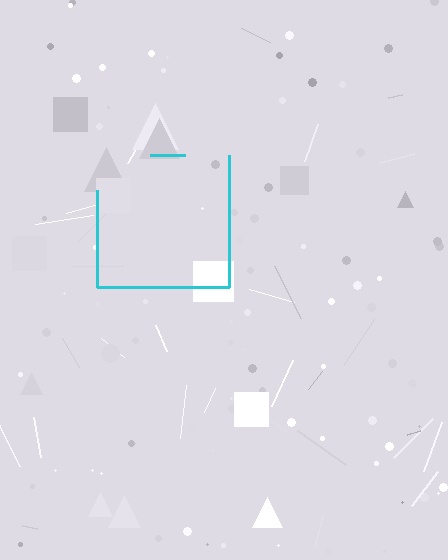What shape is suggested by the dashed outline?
The dashed outline suggests a square.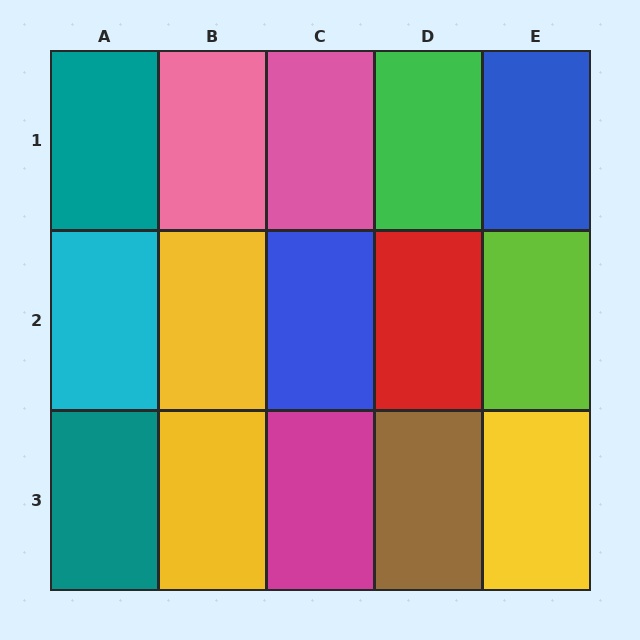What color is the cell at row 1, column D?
Green.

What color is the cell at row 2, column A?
Cyan.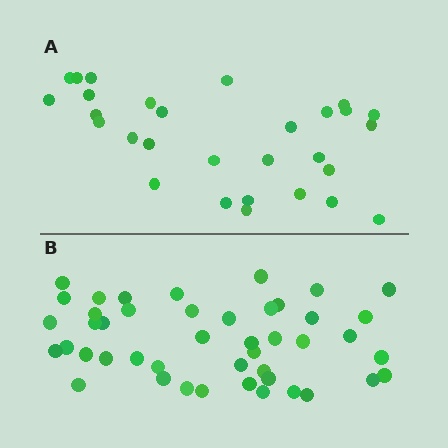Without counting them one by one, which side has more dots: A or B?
Region B (the bottom region) has more dots.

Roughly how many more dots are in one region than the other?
Region B has approximately 15 more dots than region A.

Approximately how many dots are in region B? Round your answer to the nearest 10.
About 40 dots. (The exact count is 45, which rounds to 40.)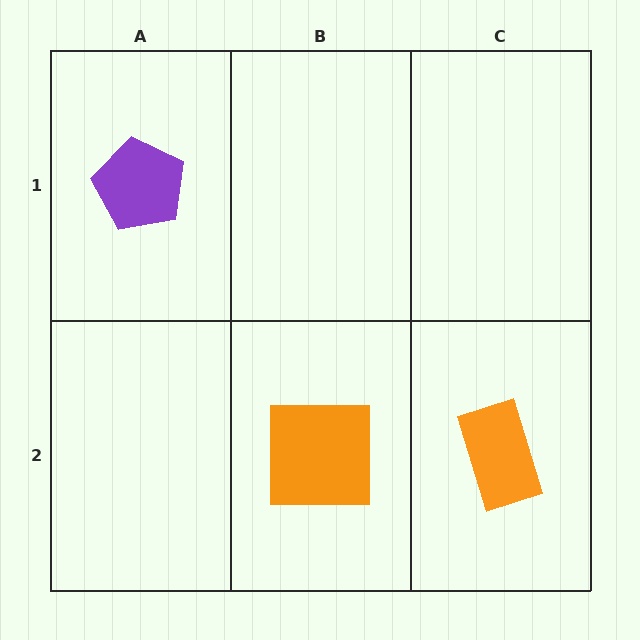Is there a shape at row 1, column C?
No, that cell is empty.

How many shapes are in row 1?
1 shape.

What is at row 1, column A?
A purple pentagon.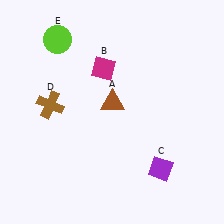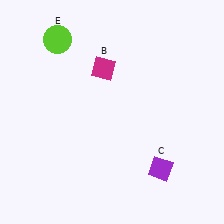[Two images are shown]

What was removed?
The brown cross (D), the brown triangle (A) were removed in Image 2.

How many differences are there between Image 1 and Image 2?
There are 2 differences between the two images.